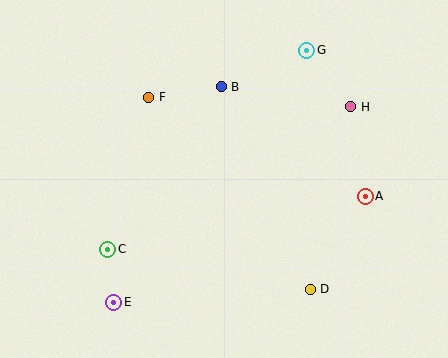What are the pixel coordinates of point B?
Point B is at (221, 87).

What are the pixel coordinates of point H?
Point H is at (351, 107).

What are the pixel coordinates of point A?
Point A is at (365, 196).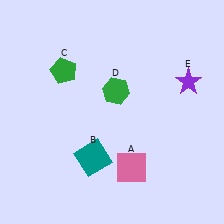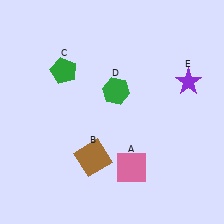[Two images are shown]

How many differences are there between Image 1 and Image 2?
There is 1 difference between the two images.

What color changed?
The square (B) changed from teal in Image 1 to brown in Image 2.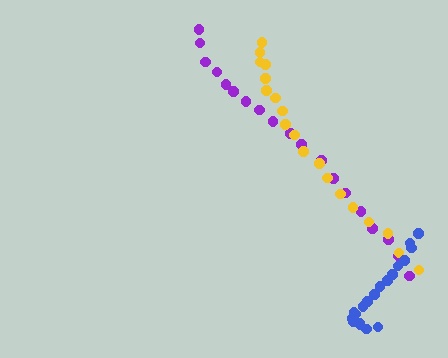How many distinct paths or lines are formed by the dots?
There are 3 distinct paths.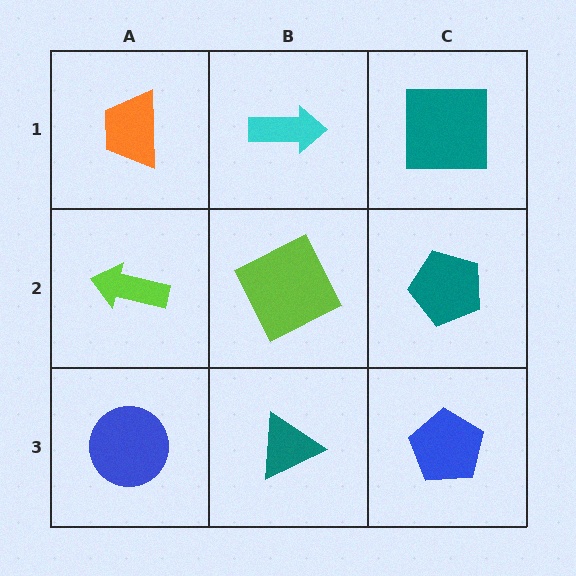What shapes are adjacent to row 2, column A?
An orange trapezoid (row 1, column A), a blue circle (row 3, column A), a lime square (row 2, column B).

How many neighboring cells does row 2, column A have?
3.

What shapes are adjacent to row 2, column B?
A cyan arrow (row 1, column B), a teal triangle (row 3, column B), a lime arrow (row 2, column A), a teal pentagon (row 2, column C).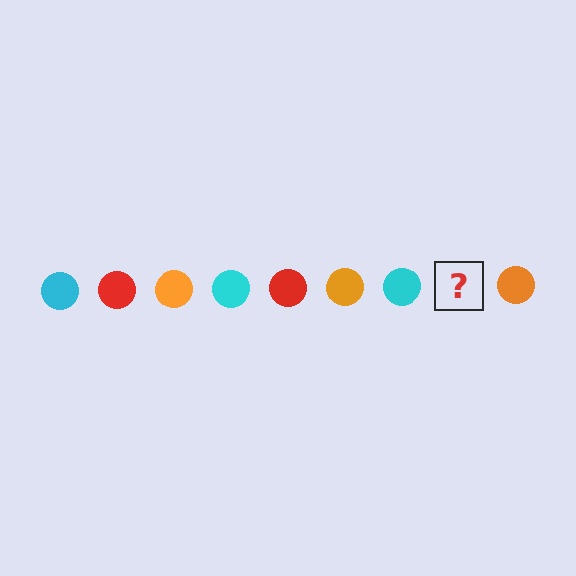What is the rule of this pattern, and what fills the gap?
The rule is that the pattern cycles through cyan, red, orange circles. The gap should be filled with a red circle.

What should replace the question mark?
The question mark should be replaced with a red circle.